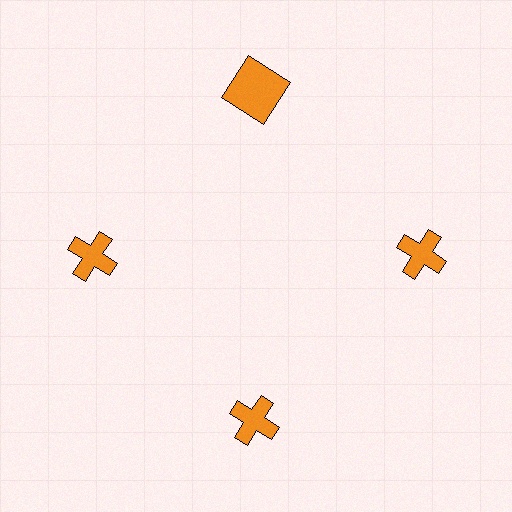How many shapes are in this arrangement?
There are 4 shapes arranged in a ring pattern.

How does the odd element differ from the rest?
It has a different shape: square instead of cross.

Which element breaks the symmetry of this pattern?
The orange square at roughly the 12 o'clock position breaks the symmetry. All other shapes are orange crosses.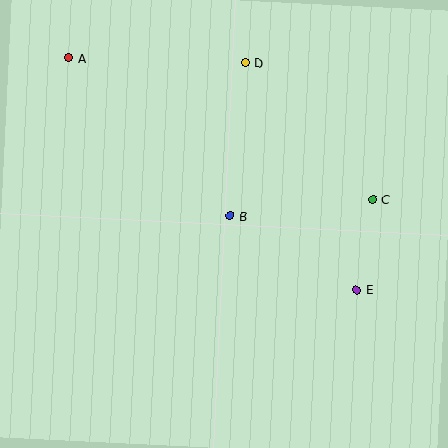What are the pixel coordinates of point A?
Point A is at (69, 58).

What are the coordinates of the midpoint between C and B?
The midpoint between C and B is at (302, 208).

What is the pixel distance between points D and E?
The distance between D and E is 253 pixels.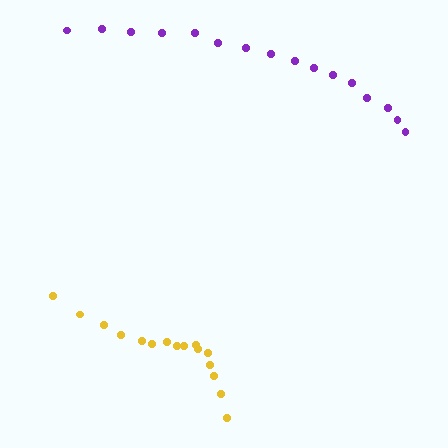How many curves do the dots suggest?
There are 2 distinct paths.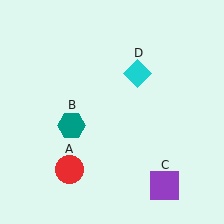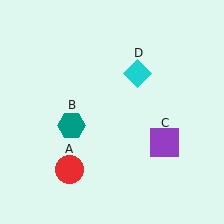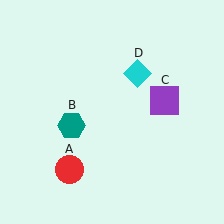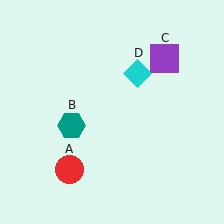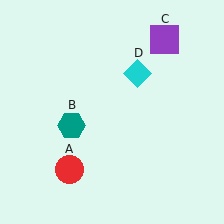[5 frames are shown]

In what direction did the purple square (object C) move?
The purple square (object C) moved up.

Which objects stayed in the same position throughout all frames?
Red circle (object A) and teal hexagon (object B) and cyan diamond (object D) remained stationary.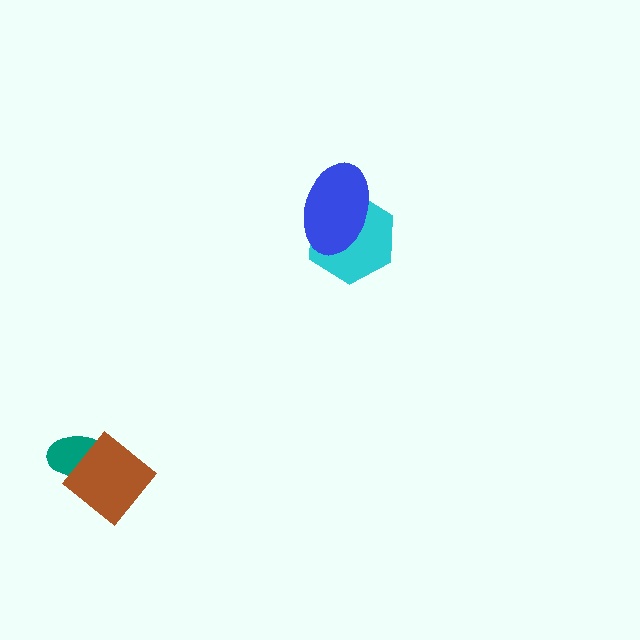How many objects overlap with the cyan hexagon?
1 object overlaps with the cyan hexagon.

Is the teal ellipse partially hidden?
Yes, it is partially covered by another shape.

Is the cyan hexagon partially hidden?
Yes, it is partially covered by another shape.